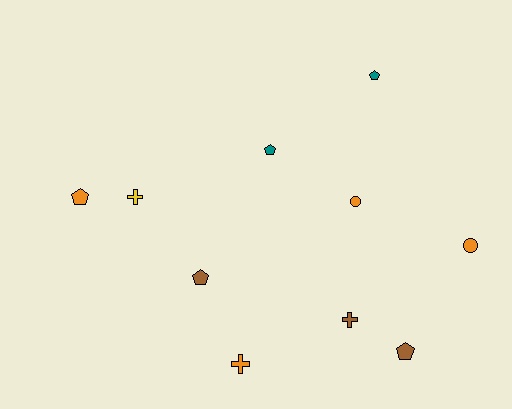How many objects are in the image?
There are 10 objects.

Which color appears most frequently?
Orange, with 4 objects.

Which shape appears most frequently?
Pentagon, with 5 objects.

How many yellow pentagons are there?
There are no yellow pentagons.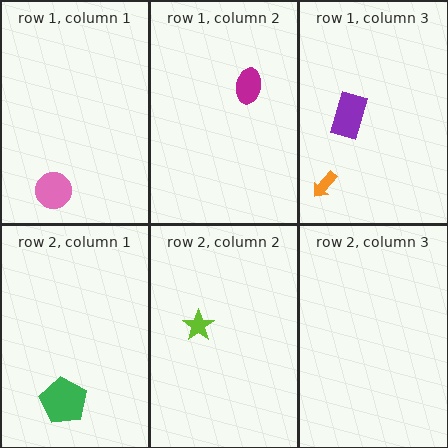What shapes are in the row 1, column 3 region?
The orange arrow, the purple rectangle.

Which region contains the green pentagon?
The row 2, column 1 region.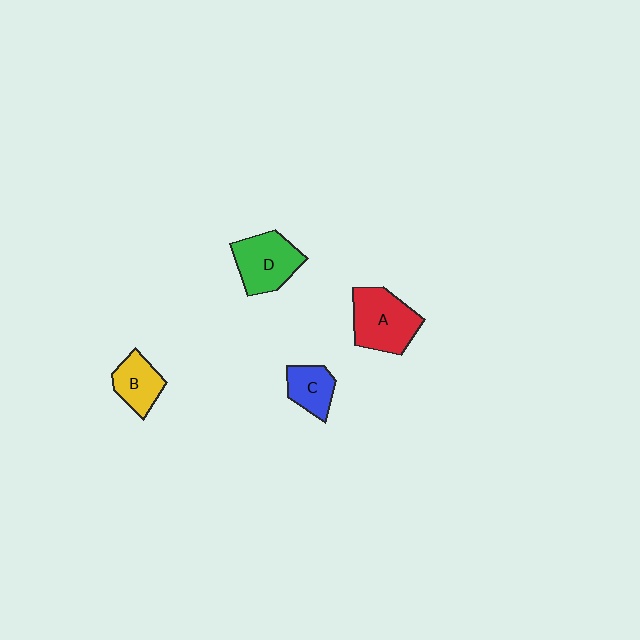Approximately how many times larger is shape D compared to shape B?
Approximately 1.5 times.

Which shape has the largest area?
Shape A (red).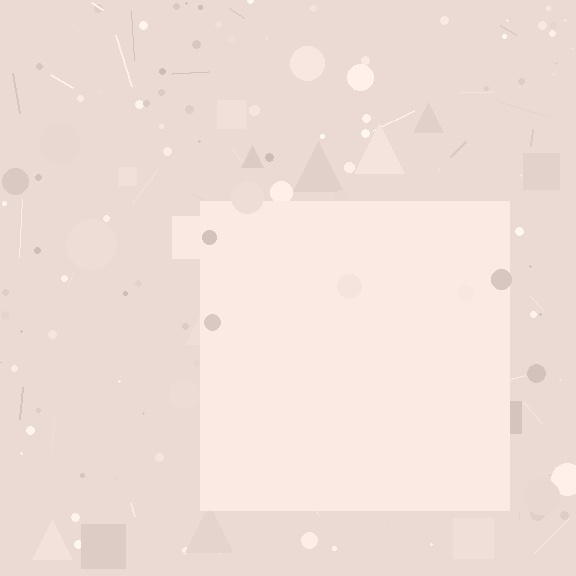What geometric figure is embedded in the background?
A square is embedded in the background.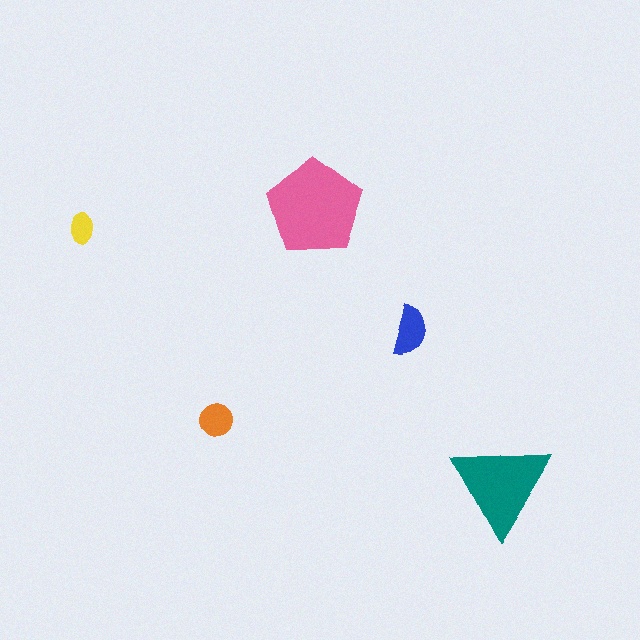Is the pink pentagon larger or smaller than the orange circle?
Larger.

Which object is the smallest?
The yellow ellipse.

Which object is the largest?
The pink pentagon.